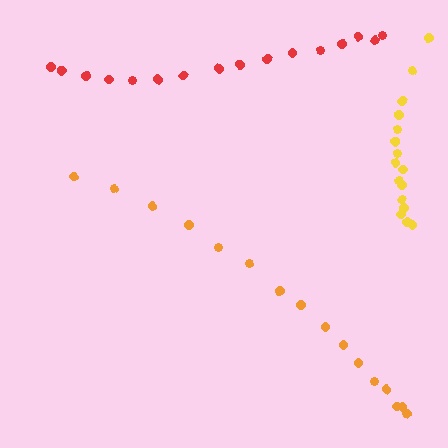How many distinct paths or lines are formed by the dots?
There are 3 distinct paths.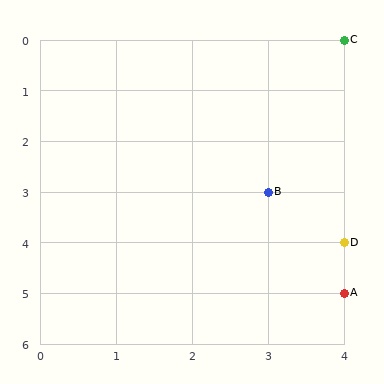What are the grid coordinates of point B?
Point B is at grid coordinates (3, 3).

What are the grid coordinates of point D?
Point D is at grid coordinates (4, 4).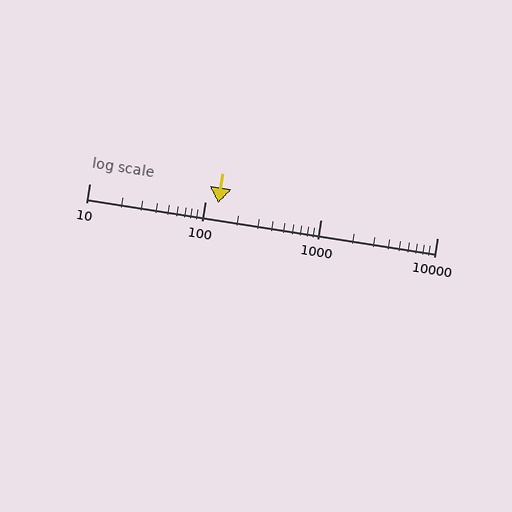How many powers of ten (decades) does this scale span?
The scale spans 3 decades, from 10 to 10000.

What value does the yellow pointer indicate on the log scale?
The pointer indicates approximately 130.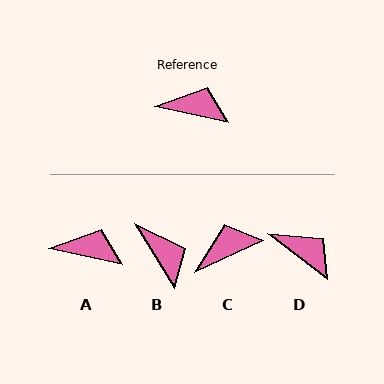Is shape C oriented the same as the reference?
No, it is off by about 37 degrees.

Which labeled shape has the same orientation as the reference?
A.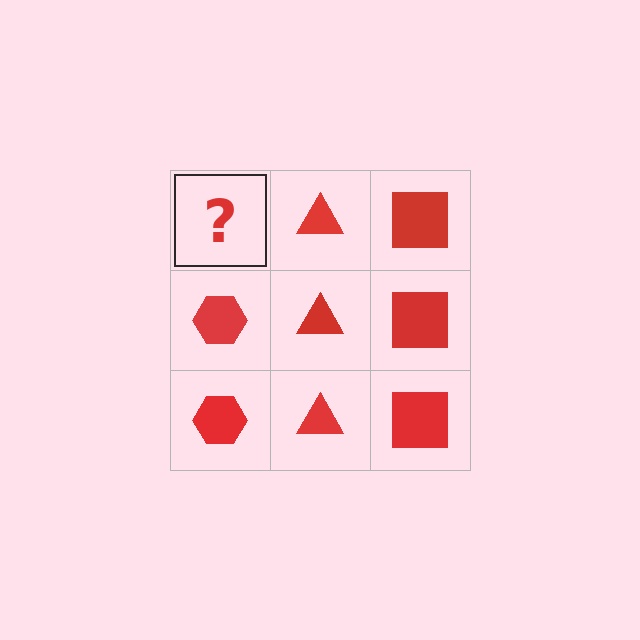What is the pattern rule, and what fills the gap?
The rule is that each column has a consistent shape. The gap should be filled with a red hexagon.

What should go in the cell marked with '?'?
The missing cell should contain a red hexagon.